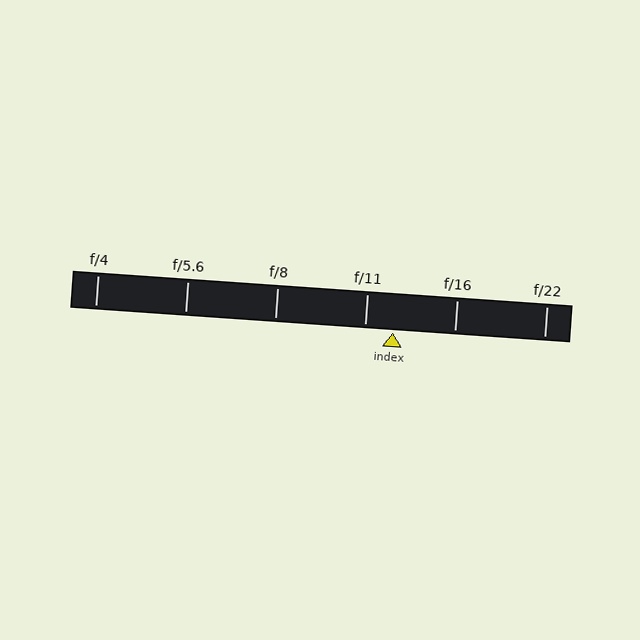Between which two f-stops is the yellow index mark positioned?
The index mark is between f/11 and f/16.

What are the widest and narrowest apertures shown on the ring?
The widest aperture shown is f/4 and the narrowest is f/22.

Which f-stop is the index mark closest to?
The index mark is closest to f/11.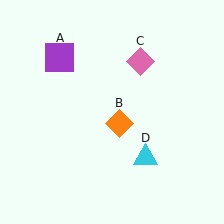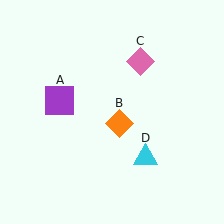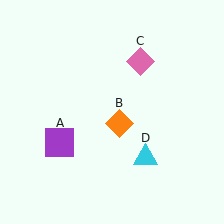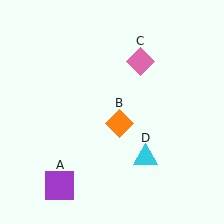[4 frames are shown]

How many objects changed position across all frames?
1 object changed position: purple square (object A).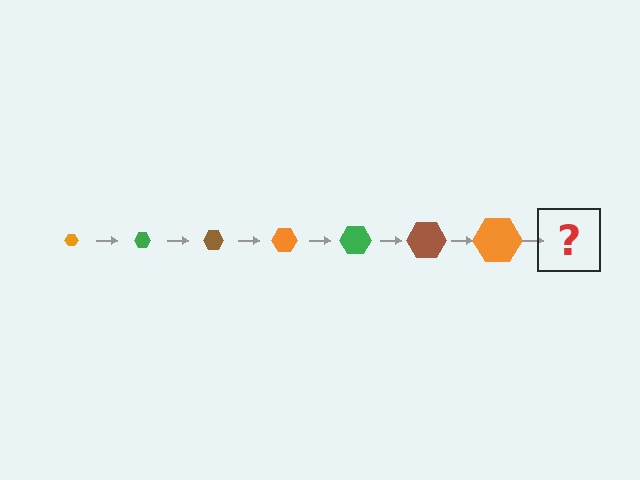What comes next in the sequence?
The next element should be a green hexagon, larger than the previous one.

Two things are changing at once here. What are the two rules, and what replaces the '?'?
The two rules are that the hexagon grows larger each step and the color cycles through orange, green, and brown. The '?' should be a green hexagon, larger than the previous one.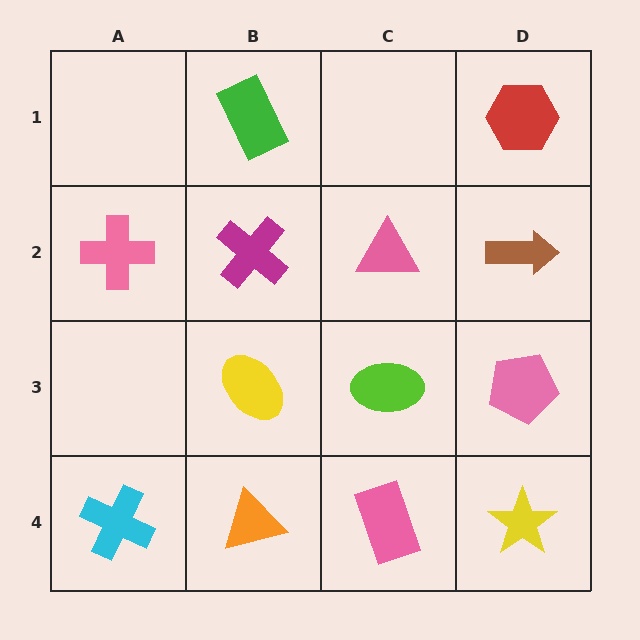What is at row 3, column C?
A lime ellipse.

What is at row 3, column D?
A pink pentagon.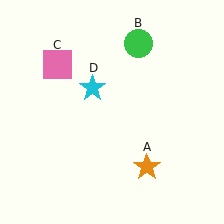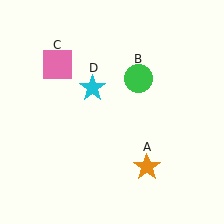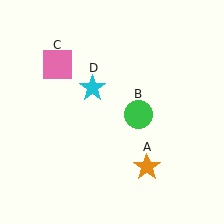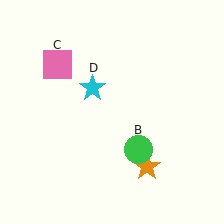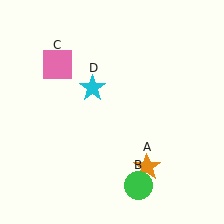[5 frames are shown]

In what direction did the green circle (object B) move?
The green circle (object B) moved down.